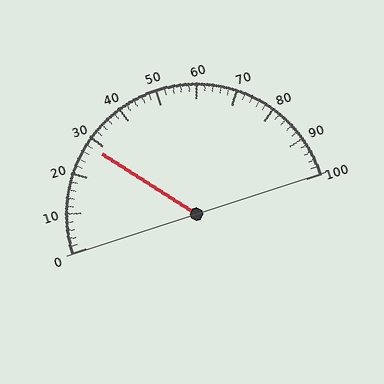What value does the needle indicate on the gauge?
The needle indicates approximately 28.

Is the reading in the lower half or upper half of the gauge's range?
The reading is in the lower half of the range (0 to 100).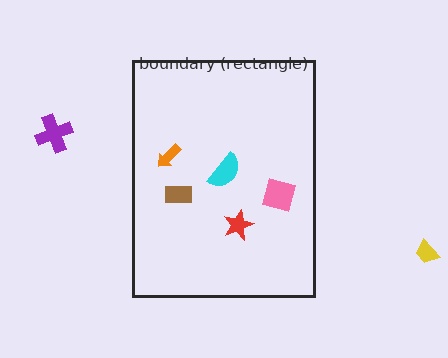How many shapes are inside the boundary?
5 inside, 2 outside.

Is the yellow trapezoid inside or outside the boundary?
Outside.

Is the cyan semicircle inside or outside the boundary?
Inside.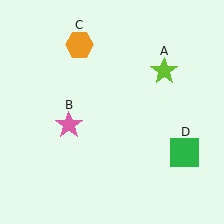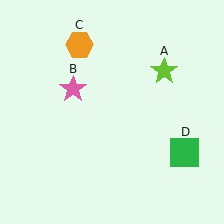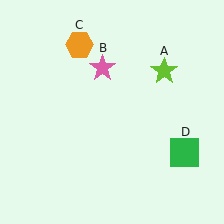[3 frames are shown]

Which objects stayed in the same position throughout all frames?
Lime star (object A) and orange hexagon (object C) and green square (object D) remained stationary.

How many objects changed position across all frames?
1 object changed position: pink star (object B).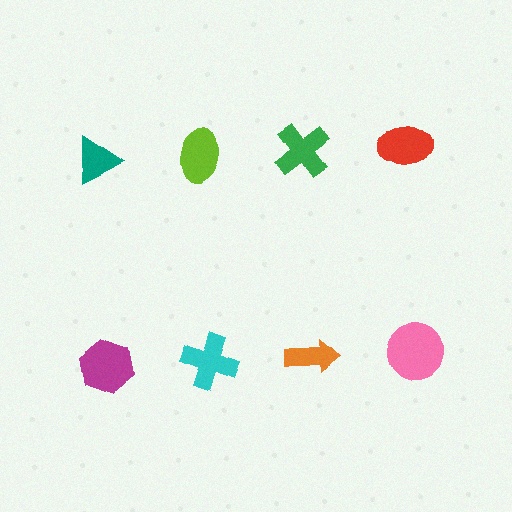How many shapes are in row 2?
4 shapes.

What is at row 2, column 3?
An orange arrow.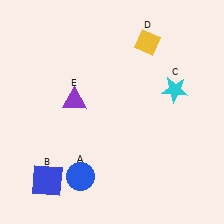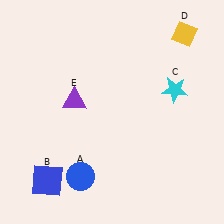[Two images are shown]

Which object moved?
The yellow diamond (D) moved right.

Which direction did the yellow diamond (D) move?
The yellow diamond (D) moved right.